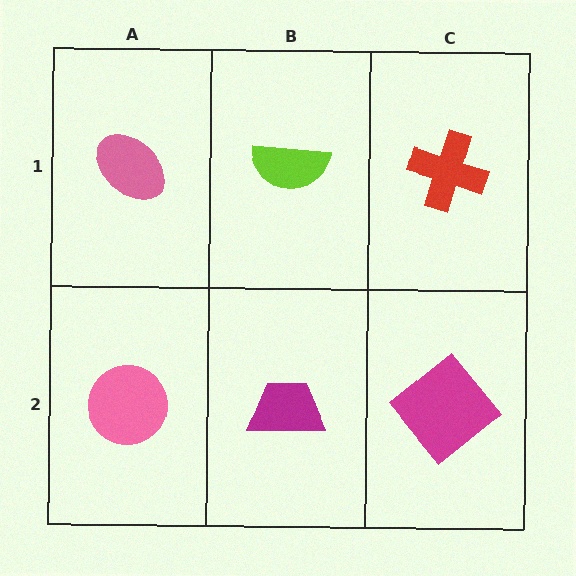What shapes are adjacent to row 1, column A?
A pink circle (row 2, column A), a lime semicircle (row 1, column B).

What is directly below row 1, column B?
A magenta trapezoid.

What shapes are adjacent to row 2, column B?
A lime semicircle (row 1, column B), a pink circle (row 2, column A), a magenta diamond (row 2, column C).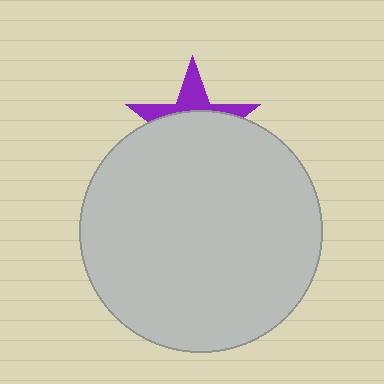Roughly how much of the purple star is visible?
A small part of it is visible (roughly 35%).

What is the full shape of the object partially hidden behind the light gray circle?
The partially hidden object is a purple star.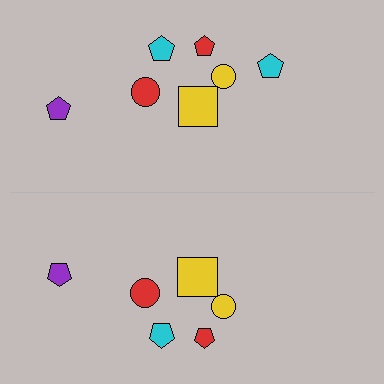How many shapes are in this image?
There are 13 shapes in this image.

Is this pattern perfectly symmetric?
No, the pattern is not perfectly symmetric. A cyan pentagon is missing from the bottom side.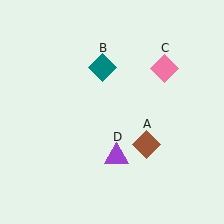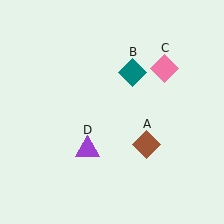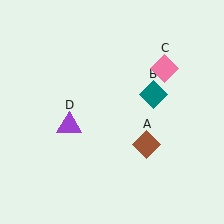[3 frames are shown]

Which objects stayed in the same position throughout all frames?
Brown diamond (object A) and pink diamond (object C) remained stationary.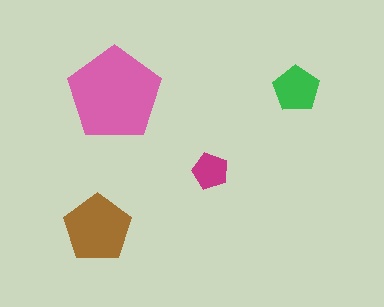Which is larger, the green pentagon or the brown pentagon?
The brown one.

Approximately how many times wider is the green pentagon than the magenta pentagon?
About 1.5 times wider.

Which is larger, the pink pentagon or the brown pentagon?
The pink one.